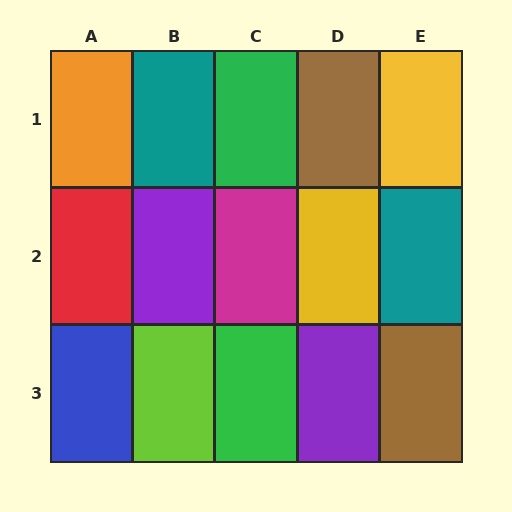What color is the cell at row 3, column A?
Blue.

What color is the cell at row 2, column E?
Teal.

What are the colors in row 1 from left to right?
Orange, teal, green, brown, yellow.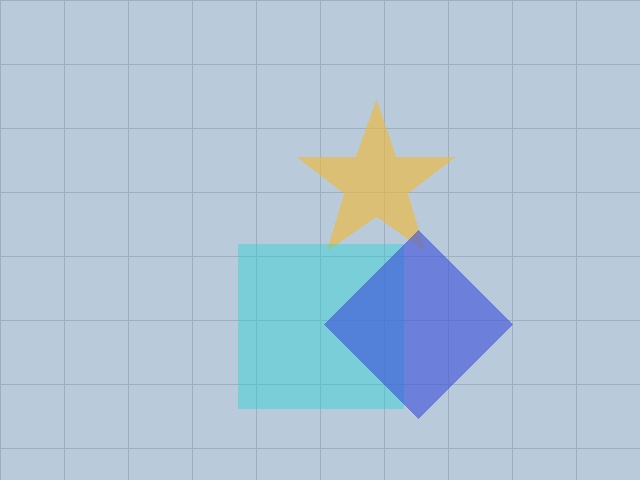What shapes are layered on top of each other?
The layered shapes are: a yellow star, a cyan square, a blue diamond.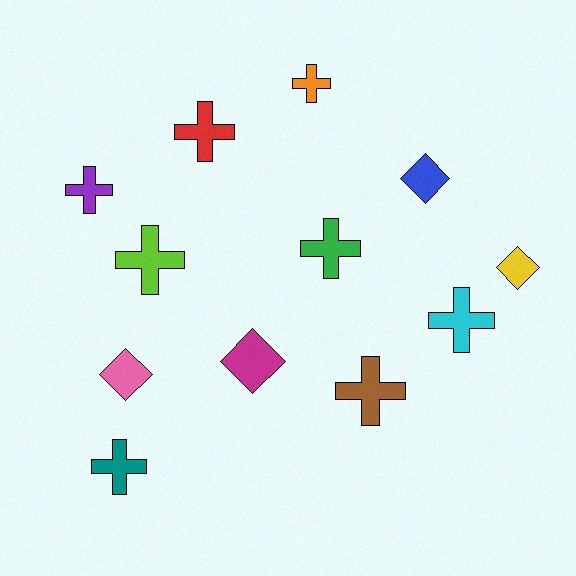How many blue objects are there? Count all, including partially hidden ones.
There is 1 blue object.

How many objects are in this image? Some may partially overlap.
There are 12 objects.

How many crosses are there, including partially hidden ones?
There are 8 crosses.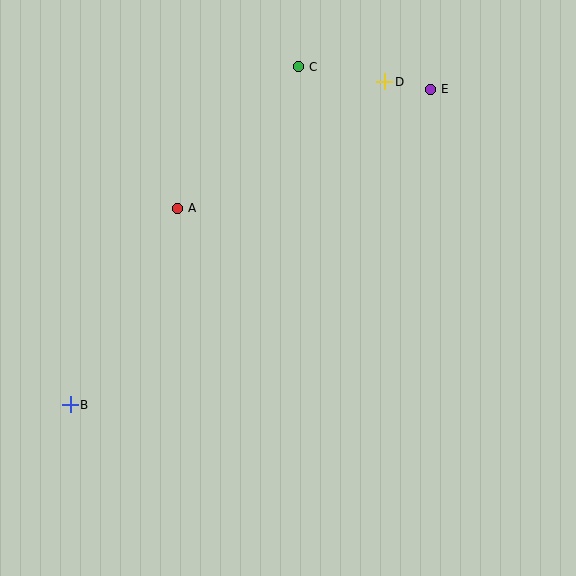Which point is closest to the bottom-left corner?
Point B is closest to the bottom-left corner.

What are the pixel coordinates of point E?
Point E is at (431, 89).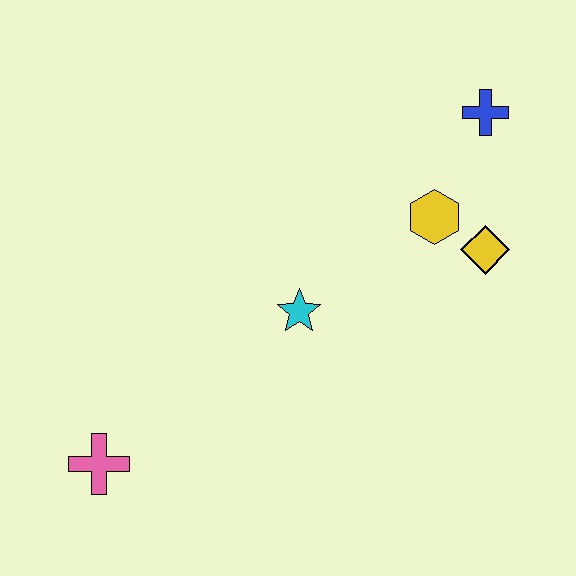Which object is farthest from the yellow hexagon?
The pink cross is farthest from the yellow hexagon.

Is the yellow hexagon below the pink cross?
No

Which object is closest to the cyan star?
The yellow hexagon is closest to the cyan star.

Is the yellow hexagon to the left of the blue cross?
Yes